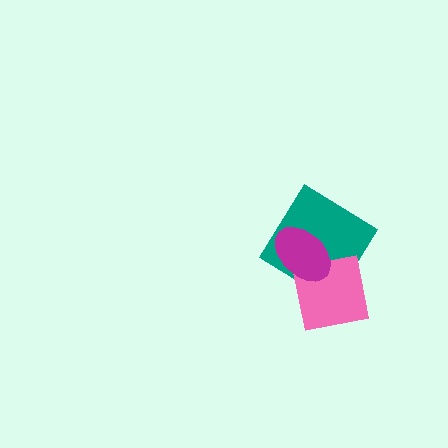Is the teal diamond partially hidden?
Yes, it is partially covered by another shape.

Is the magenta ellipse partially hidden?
No, no other shape covers it.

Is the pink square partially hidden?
Yes, it is partially covered by another shape.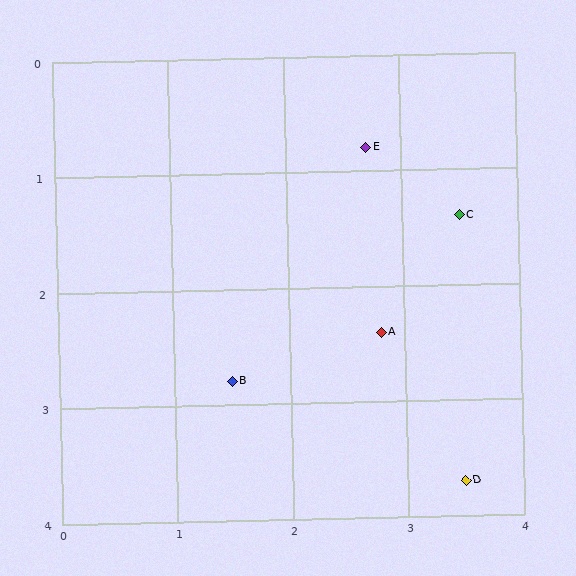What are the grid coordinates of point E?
Point E is at approximately (2.7, 0.8).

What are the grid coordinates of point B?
Point B is at approximately (1.5, 2.8).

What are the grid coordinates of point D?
Point D is at approximately (3.5, 3.7).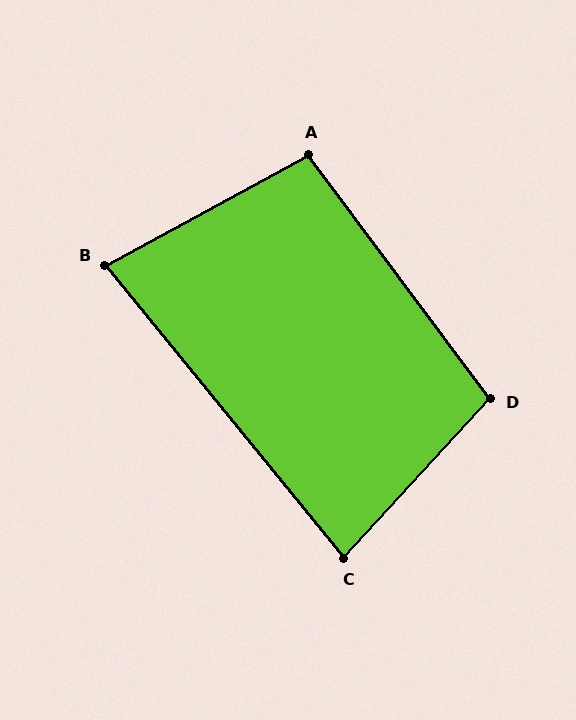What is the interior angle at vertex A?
Approximately 98 degrees (obtuse).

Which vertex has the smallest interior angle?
B, at approximately 79 degrees.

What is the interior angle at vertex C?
Approximately 82 degrees (acute).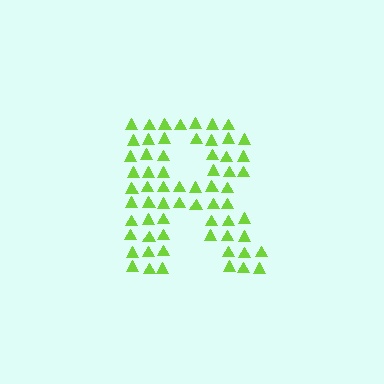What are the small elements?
The small elements are triangles.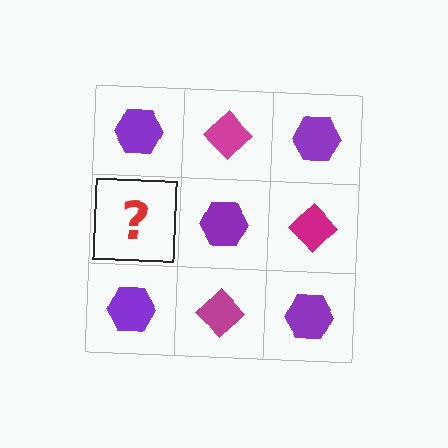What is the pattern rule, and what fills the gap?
The rule is that it alternates purple hexagon and magenta diamond in a checkerboard pattern. The gap should be filled with a magenta diamond.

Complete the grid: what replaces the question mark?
The question mark should be replaced with a magenta diamond.